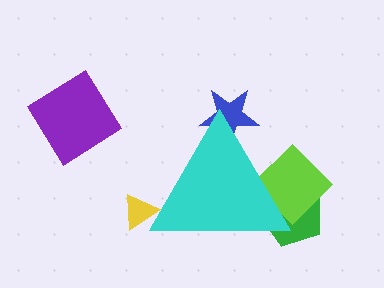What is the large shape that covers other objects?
A cyan triangle.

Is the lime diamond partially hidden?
Yes, the lime diamond is partially hidden behind the cyan triangle.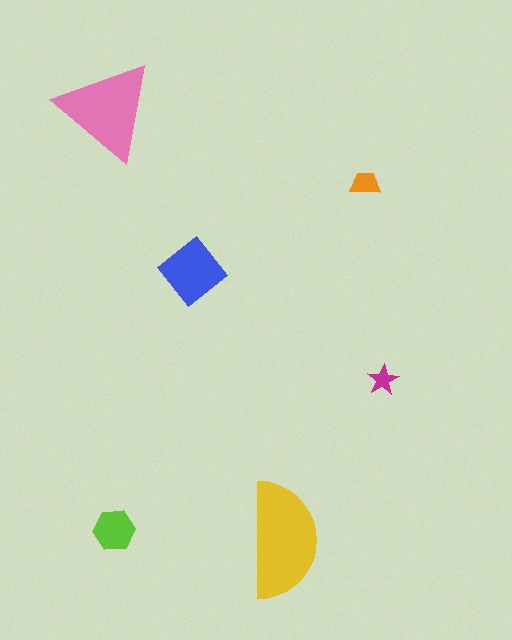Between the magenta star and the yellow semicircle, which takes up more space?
The yellow semicircle.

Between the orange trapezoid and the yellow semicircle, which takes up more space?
The yellow semicircle.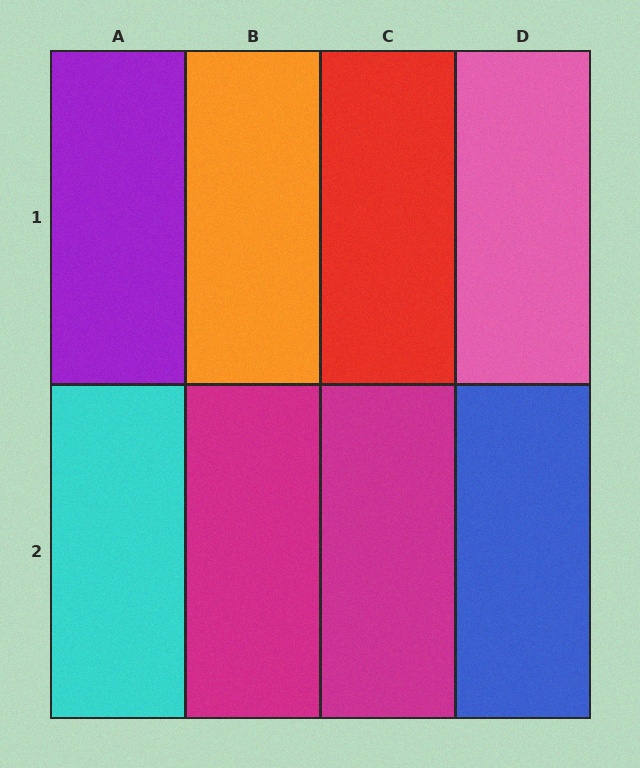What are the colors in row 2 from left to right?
Cyan, magenta, magenta, blue.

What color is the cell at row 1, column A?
Purple.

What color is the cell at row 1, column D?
Pink.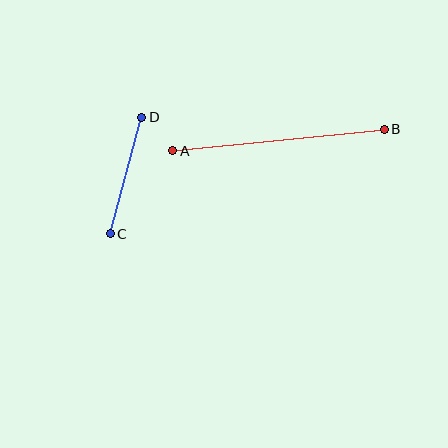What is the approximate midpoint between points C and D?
The midpoint is at approximately (126, 176) pixels.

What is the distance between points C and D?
The distance is approximately 120 pixels.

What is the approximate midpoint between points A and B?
The midpoint is at approximately (279, 140) pixels.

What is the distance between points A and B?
The distance is approximately 213 pixels.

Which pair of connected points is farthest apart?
Points A and B are farthest apart.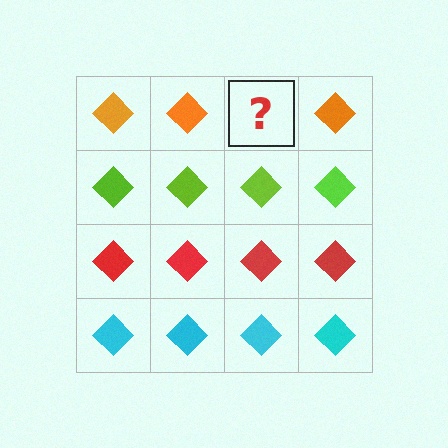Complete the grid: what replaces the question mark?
The question mark should be replaced with an orange diamond.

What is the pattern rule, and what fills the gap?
The rule is that each row has a consistent color. The gap should be filled with an orange diamond.